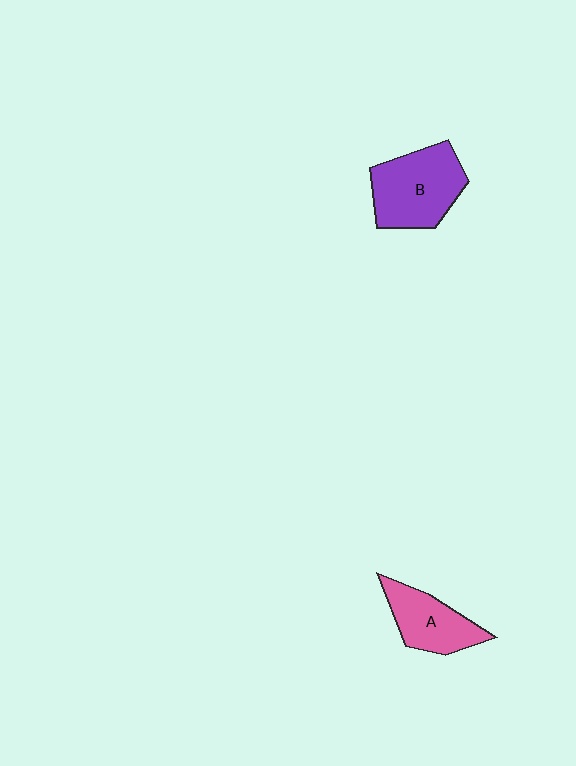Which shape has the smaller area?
Shape A (pink).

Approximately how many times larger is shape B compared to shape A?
Approximately 1.4 times.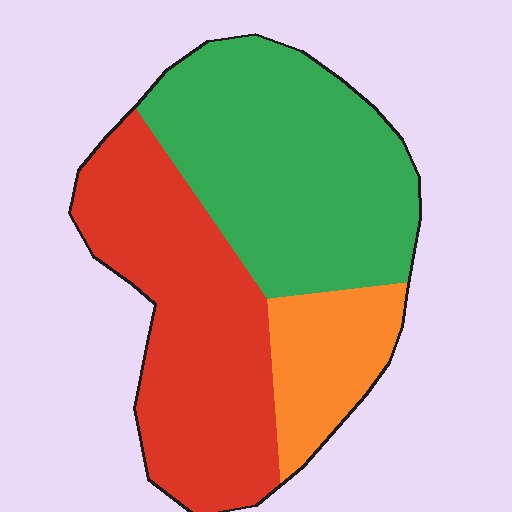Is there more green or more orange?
Green.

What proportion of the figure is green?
Green takes up between a quarter and a half of the figure.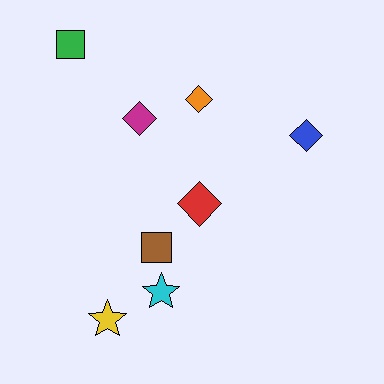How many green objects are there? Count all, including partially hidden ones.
There is 1 green object.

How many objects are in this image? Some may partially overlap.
There are 8 objects.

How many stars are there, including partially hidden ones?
There are 2 stars.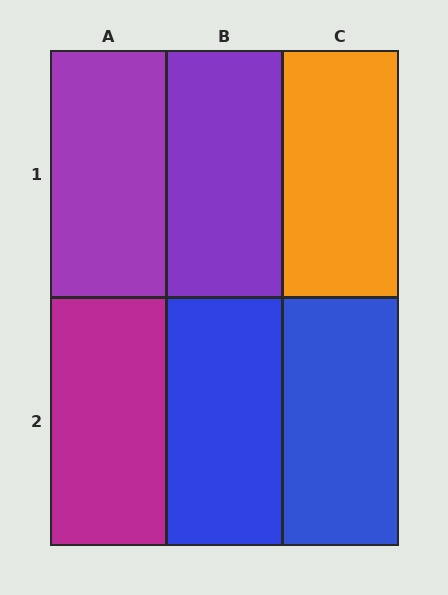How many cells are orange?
1 cell is orange.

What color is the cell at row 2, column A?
Magenta.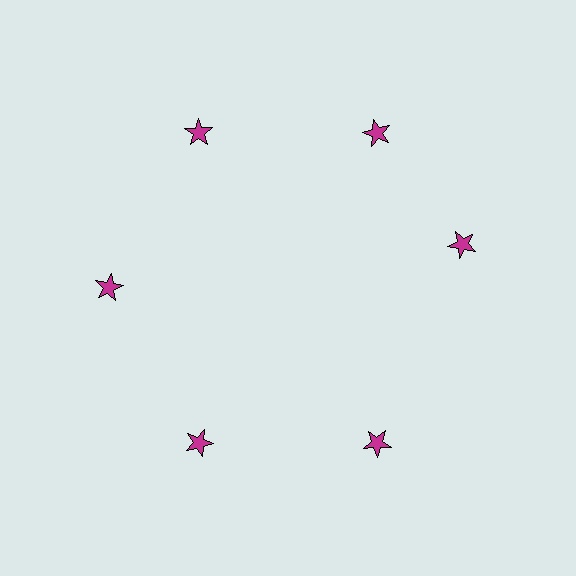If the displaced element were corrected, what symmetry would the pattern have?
It would have 6-fold rotational symmetry — the pattern would map onto itself every 60 degrees.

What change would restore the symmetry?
The symmetry would be restored by rotating it back into even spacing with its neighbors so that all 6 stars sit at equal angles and equal distance from the center.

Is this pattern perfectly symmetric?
No. The 6 magenta stars are arranged in a ring, but one element near the 3 o'clock position is rotated out of alignment along the ring, breaking the 6-fold rotational symmetry.